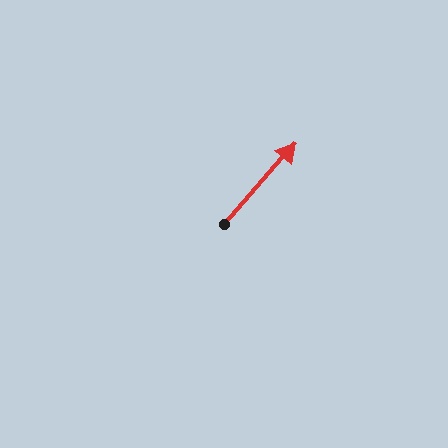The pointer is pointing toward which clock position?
Roughly 1 o'clock.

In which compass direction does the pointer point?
Northeast.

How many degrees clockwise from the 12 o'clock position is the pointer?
Approximately 42 degrees.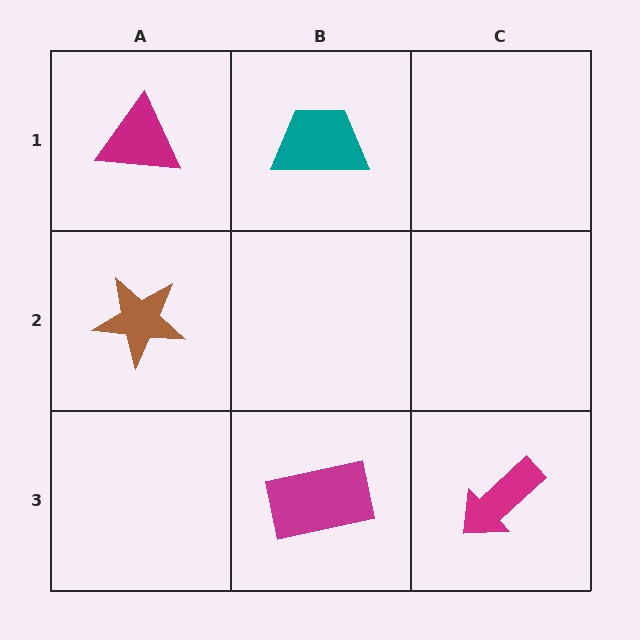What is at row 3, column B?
A magenta rectangle.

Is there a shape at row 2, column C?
No, that cell is empty.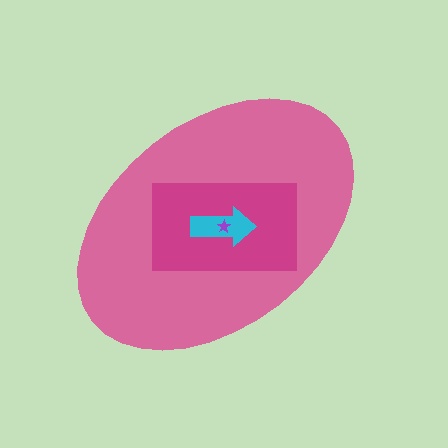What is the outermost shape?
The pink ellipse.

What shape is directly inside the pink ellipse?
The magenta rectangle.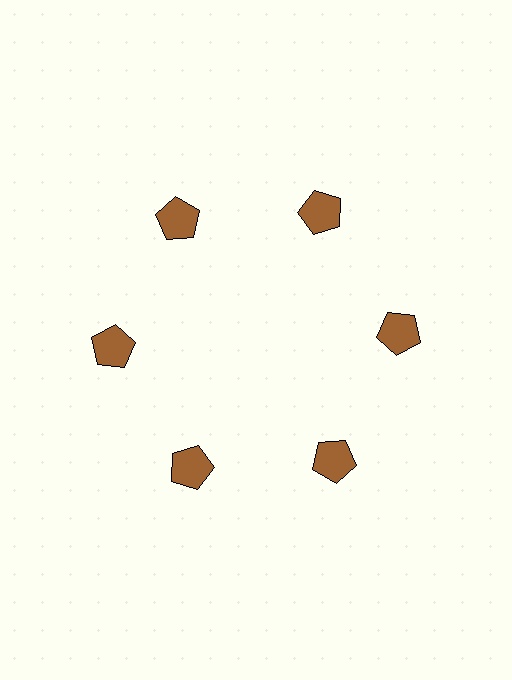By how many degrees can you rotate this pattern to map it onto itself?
The pattern maps onto itself every 60 degrees of rotation.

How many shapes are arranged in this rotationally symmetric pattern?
There are 6 shapes, arranged in 6 groups of 1.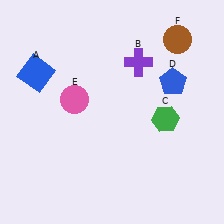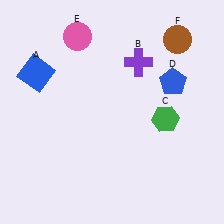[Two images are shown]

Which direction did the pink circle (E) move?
The pink circle (E) moved up.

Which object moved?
The pink circle (E) moved up.